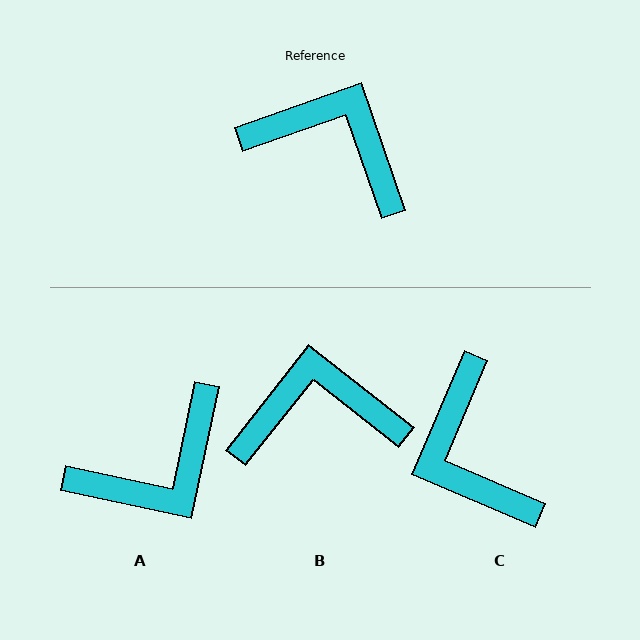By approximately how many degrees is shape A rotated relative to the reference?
Approximately 121 degrees clockwise.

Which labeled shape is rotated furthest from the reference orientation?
C, about 138 degrees away.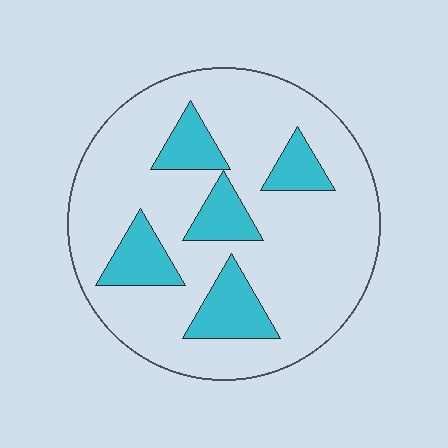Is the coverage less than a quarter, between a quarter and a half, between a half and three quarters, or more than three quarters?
Less than a quarter.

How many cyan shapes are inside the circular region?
5.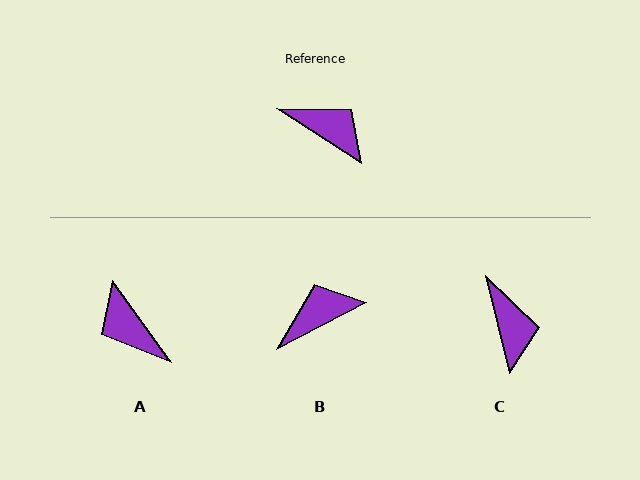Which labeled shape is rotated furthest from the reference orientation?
A, about 158 degrees away.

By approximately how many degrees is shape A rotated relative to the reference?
Approximately 158 degrees counter-clockwise.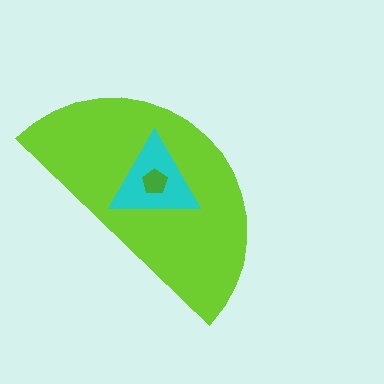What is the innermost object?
The green pentagon.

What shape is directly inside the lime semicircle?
The cyan triangle.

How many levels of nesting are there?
3.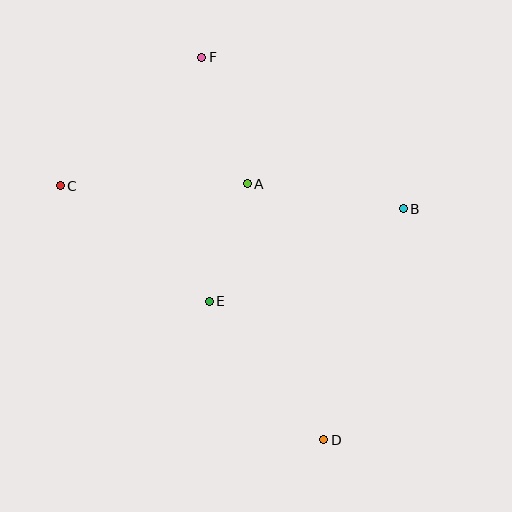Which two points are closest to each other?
Points A and E are closest to each other.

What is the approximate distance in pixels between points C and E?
The distance between C and E is approximately 188 pixels.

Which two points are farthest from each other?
Points D and F are farthest from each other.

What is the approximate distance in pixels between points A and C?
The distance between A and C is approximately 187 pixels.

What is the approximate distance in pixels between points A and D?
The distance between A and D is approximately 268 pixels.